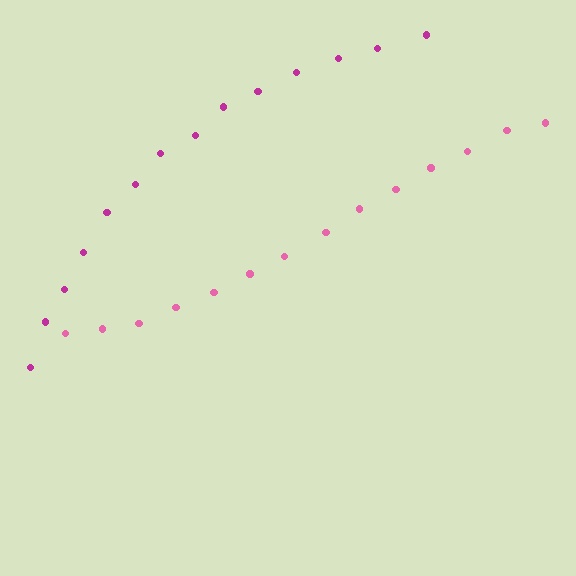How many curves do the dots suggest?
There are 2 distinct paths.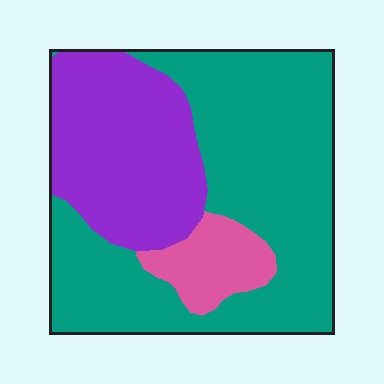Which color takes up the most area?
Teal, at roughly 60%.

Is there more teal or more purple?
Teal.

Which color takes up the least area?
Pink, at roughly 10%.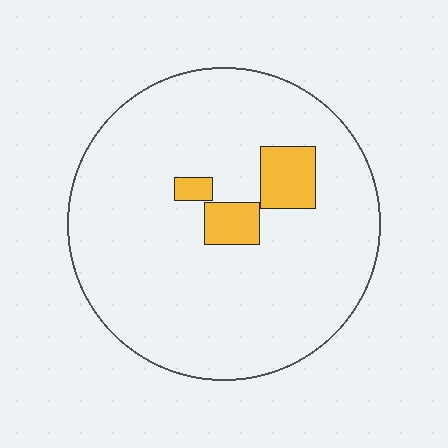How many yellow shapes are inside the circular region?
3.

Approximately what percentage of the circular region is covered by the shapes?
Approximately 10%.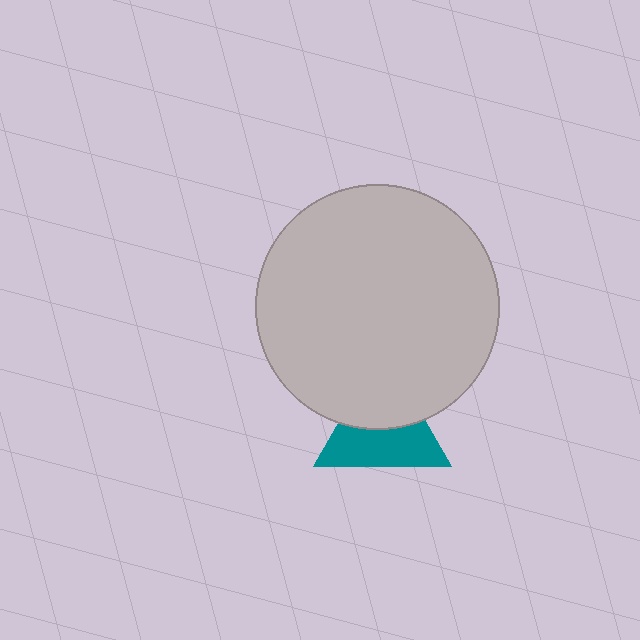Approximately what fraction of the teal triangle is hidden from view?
Roughly 45% of the teal triangle is hidden behind the light gray circle.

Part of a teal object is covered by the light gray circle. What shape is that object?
It is a triangle.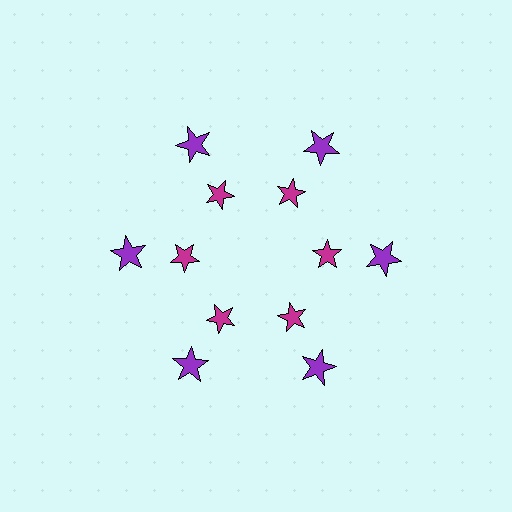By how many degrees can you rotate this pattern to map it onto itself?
The pattern maps onto itself every 60 degrees of rotation.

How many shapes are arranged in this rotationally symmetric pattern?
There are 12 shapes, arranged in 6 groups of 2.